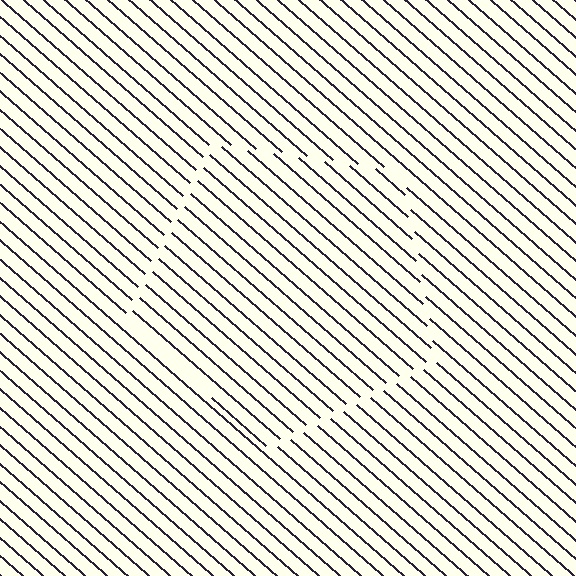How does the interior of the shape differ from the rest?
The interior of the shape contains the same grating, shifted by half a period — the contour is defined by the phase discontinuity where line-ends from the inner and outer gratings abut.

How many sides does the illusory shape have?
5 sides — the line-ends trace a pentagon.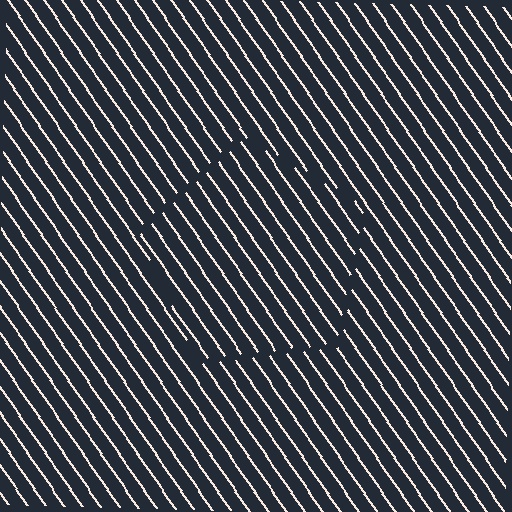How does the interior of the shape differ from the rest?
The interior of the shape contains the same grating, shifted by half a period — the contour is defined by the phase discontinuity where line-ends from the inner and outer gratings abut.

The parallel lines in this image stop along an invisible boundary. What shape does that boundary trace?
An illusory pentagon. The interior of the shape contains the same grating, shifted by half a period — the contour is defined by the phase discontinuity where line-ends from the inner and outer gratings abut.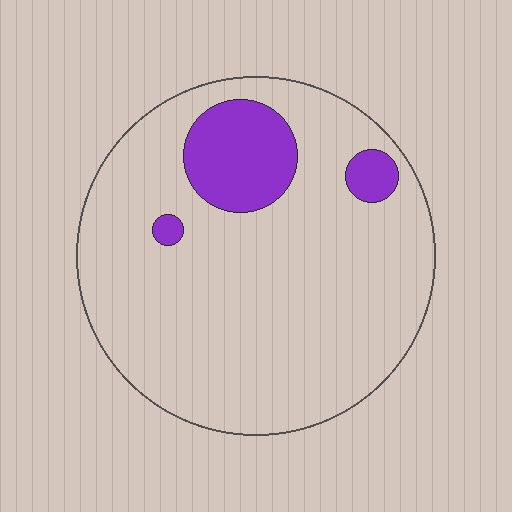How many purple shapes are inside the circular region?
3.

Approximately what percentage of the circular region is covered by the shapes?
Approximately 15%.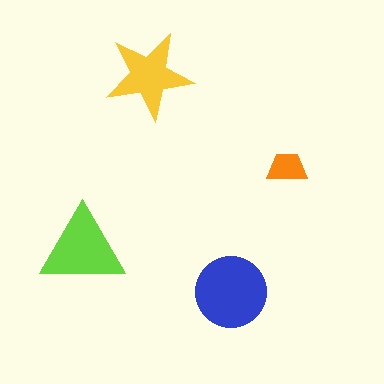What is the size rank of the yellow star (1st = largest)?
3rd.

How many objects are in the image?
There are 4 objects in the image.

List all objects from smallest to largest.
The orange trapezoid, the yellow star, the lime triangle, the blue circle.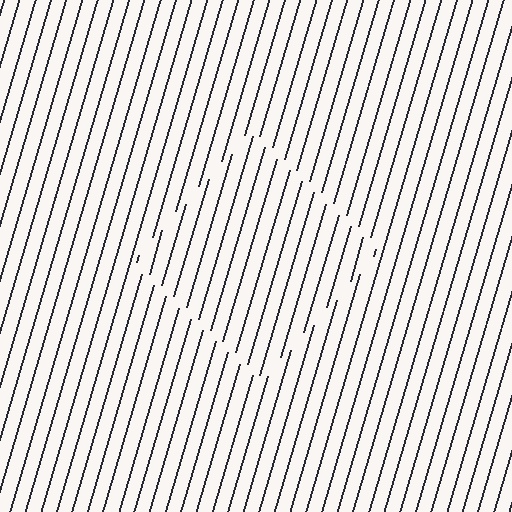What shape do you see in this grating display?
An illusory square. The interior of the shape contains the same grating, shifted by half a period — the contour is defined by the phase discontinuity where line-ends from the inner and outer gratings abut.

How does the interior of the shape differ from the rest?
The interior of the shape contains the same grating, shifted by half a period — the contour is defined by the phase discontinuity where line-ends from the inner and outer gratings abut.